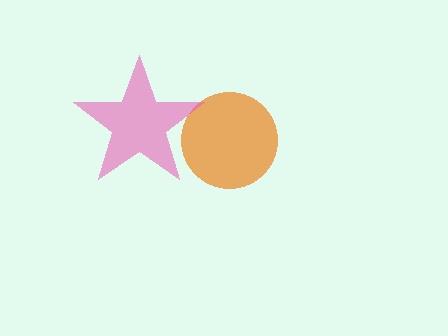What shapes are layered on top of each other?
The layered shapes are: an orange circle, a pink star.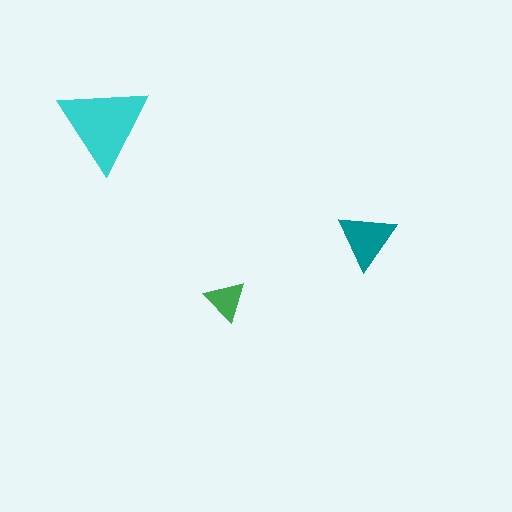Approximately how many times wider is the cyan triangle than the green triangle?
About 2 times wider.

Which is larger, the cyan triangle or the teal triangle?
The cyan one.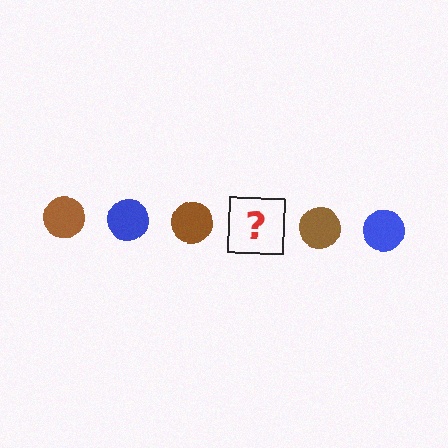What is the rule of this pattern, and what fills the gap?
The rule is that the pattern cycles through brown, blue circles. The gap should be filled with a blue circle.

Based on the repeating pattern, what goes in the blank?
The blank should be a blue circle.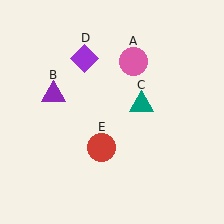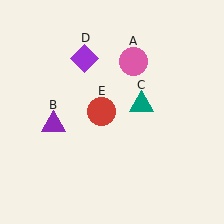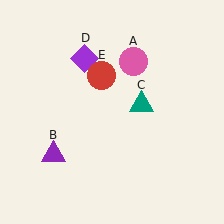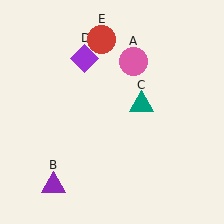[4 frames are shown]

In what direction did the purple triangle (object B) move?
The purple triangle (object B) moved down.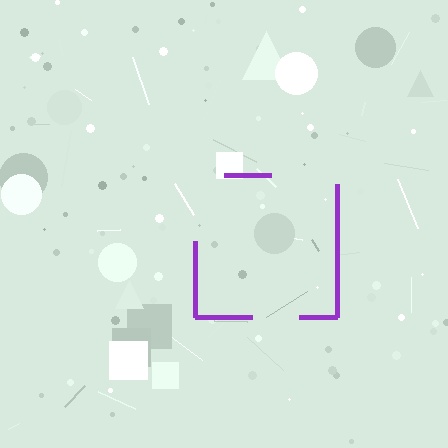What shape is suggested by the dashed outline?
The dashed outline suggests a square.